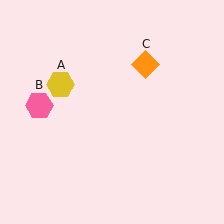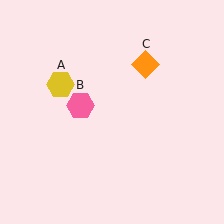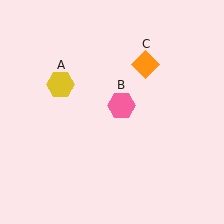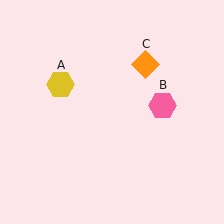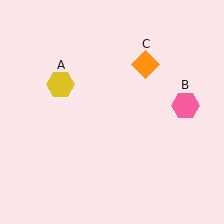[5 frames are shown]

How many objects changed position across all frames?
1 object changed position: pink hexagon (object B).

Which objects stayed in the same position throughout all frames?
Yellow hexagon (object A) and orange diamond (object C) remained stationary.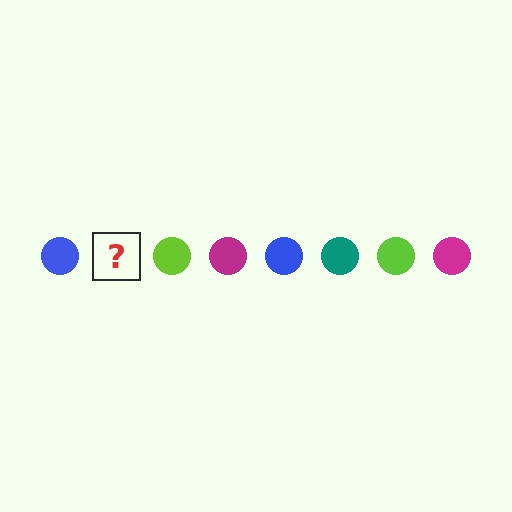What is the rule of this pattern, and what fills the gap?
The rule is that the pattern cycles through blue, teal, lime, magenta circles. The gap should be filled with a teal circle.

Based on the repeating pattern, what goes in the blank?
The blank should be a teal circle.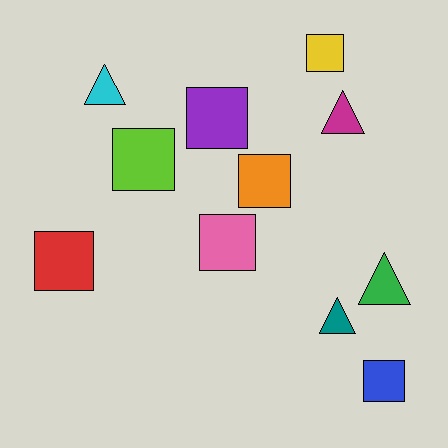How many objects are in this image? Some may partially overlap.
There are 11 objects.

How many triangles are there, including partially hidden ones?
There are 4 triangles.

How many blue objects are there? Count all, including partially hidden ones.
There is 1 blue object.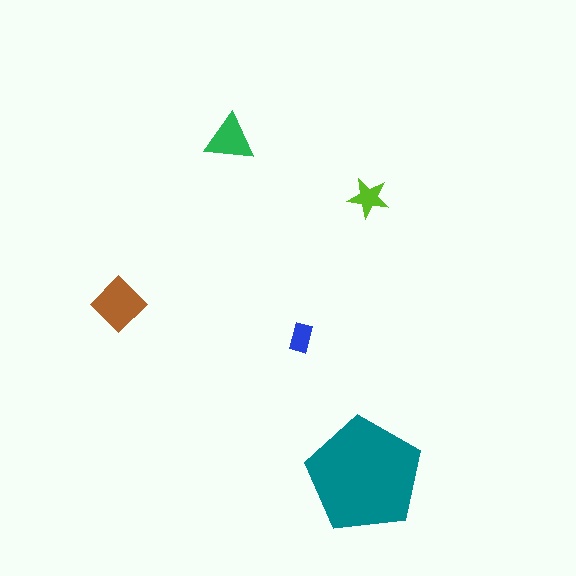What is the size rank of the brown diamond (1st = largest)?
2nd.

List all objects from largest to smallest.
The teal pentagon, the brown diamond, the green triangle, the lime star, the blue rectangle.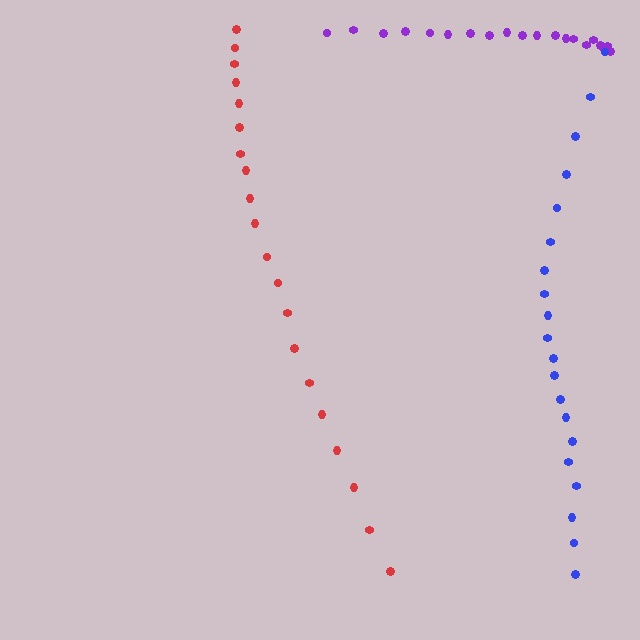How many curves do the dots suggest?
There are 3 distinct paths.